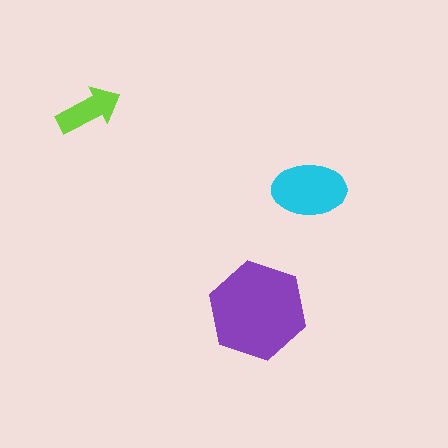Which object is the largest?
The purple hexagon.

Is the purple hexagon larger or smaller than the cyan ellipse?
Larger.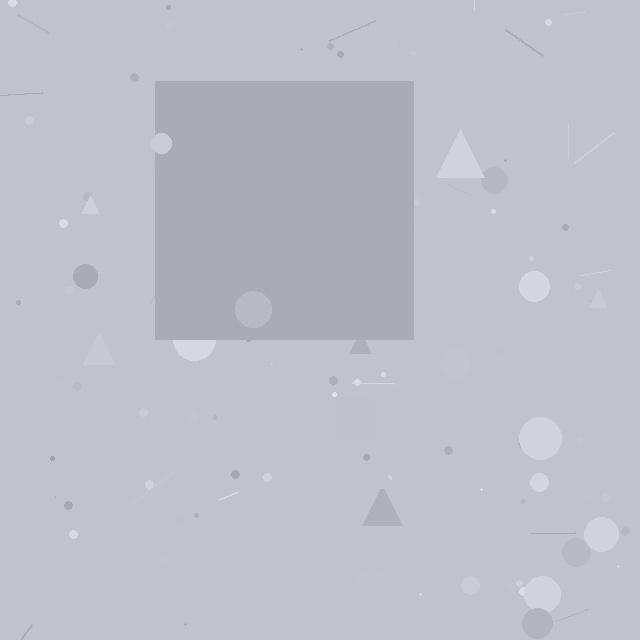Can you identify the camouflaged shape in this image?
The camouflaged shape is a square.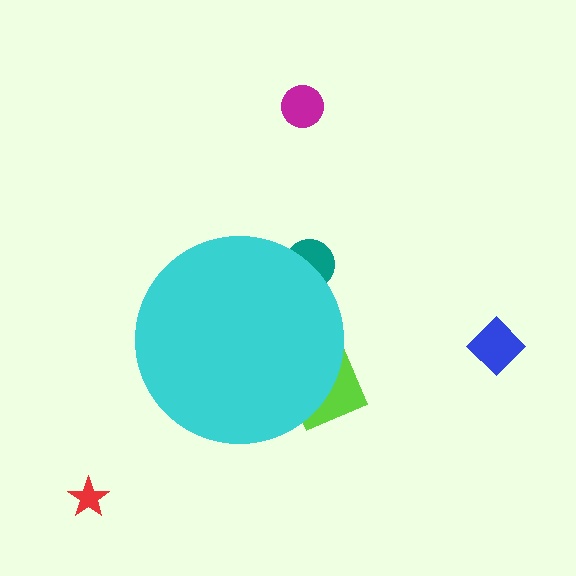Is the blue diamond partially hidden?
No, the blue diamond is fully visible.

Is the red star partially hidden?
No, the red star is fully visible.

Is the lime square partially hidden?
Yes, the lime square is partially hidden behind the cyan circle.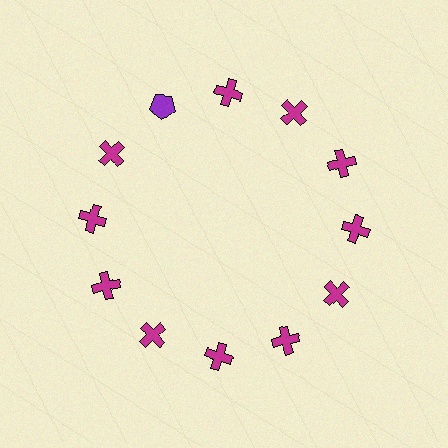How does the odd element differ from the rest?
It differs in both color (purple instead of magenta) and shape (pentagon instead of cross).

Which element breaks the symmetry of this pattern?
The purple pentagon at roughly the 11 o'clock position breaks the symmetry. All other shapes are magenta crosses.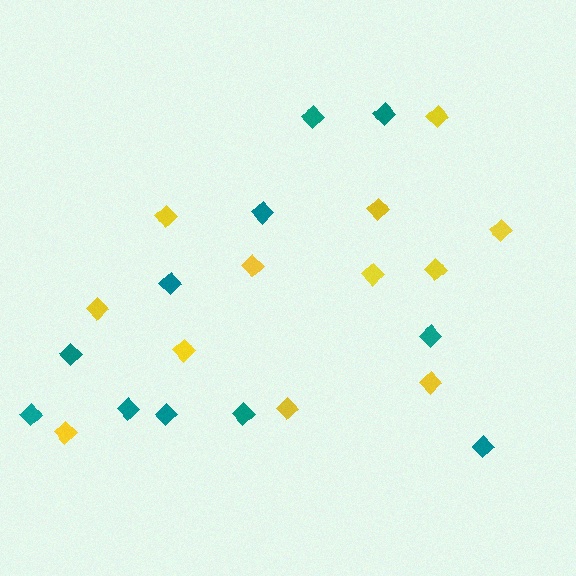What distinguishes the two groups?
There are 2 groups: one group of teal diamonds (11) and one group of yellow diamonds (12).